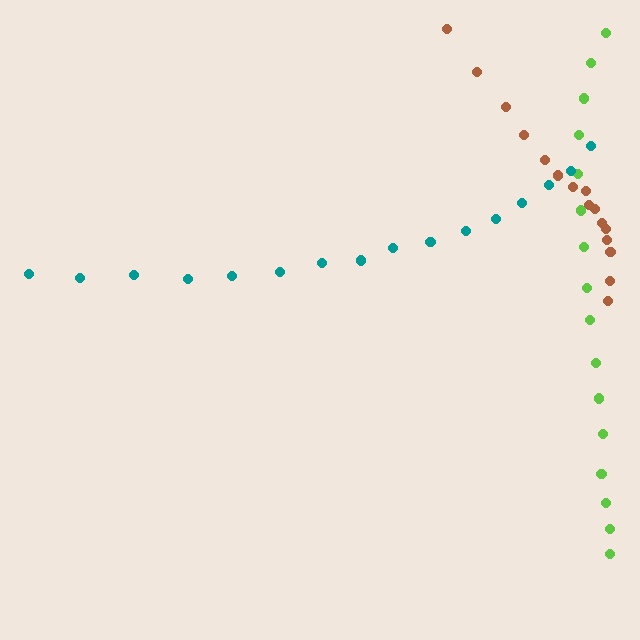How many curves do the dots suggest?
There are 3 distinct paths.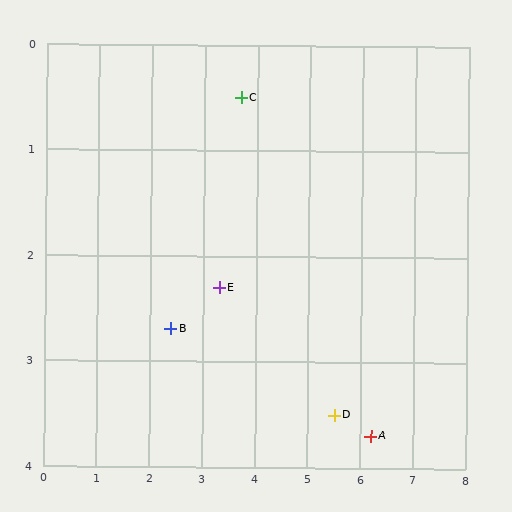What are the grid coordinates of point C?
Point C is at approximately (3.7, 0.5).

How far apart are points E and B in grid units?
Points E and B are about 1.0 grid units apart.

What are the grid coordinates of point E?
Point E is at approximately (3.3, 2.3).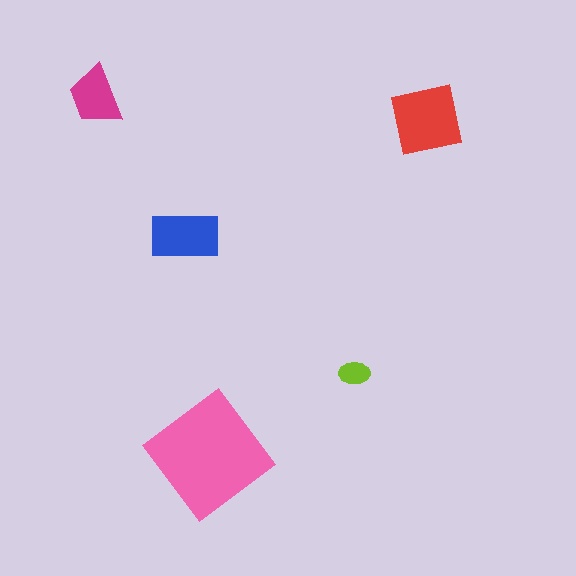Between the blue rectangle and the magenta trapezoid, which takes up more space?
The blue rectangle.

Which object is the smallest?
The lime ellipse.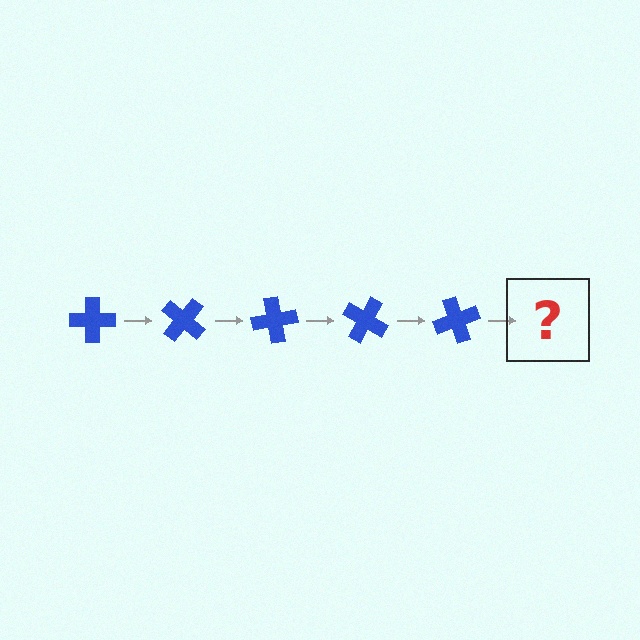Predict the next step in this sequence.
The next step is a blue cross rotated 200 degrees.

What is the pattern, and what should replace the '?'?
The pattern is that the cross rotates 40 degrees each step. The '?' should be a blue cross rotated 200 degrees.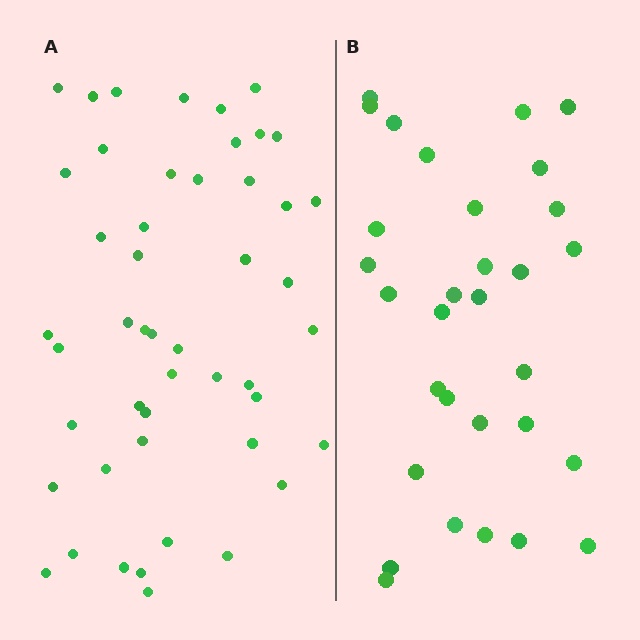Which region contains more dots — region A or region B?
Region A (the left region) has more dots.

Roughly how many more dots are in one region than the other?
Region A has approximately 15 more dots than region B.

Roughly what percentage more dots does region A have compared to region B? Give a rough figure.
About 55% more.